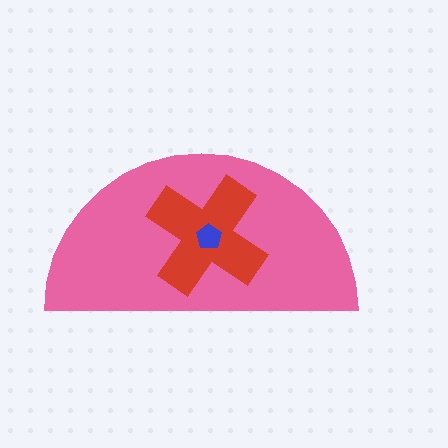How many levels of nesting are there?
3.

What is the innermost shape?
The blue pentagon.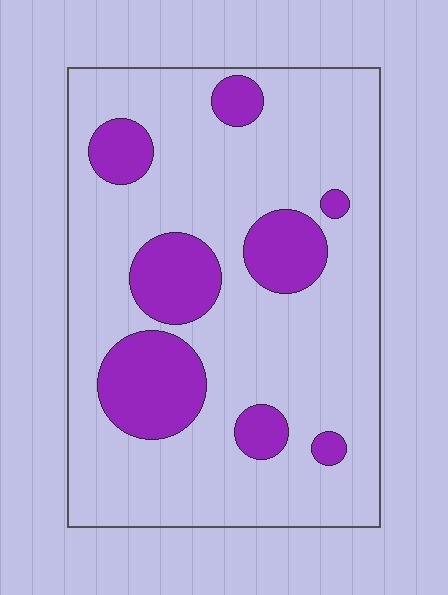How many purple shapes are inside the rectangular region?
8.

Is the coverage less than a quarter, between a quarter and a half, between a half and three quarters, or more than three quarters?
Less than a quarter.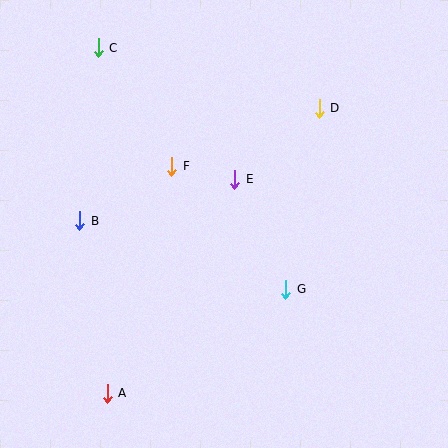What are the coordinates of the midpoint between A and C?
The midpoint between A and C is at (103, 221).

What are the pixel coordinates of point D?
Point D is at (319, 108).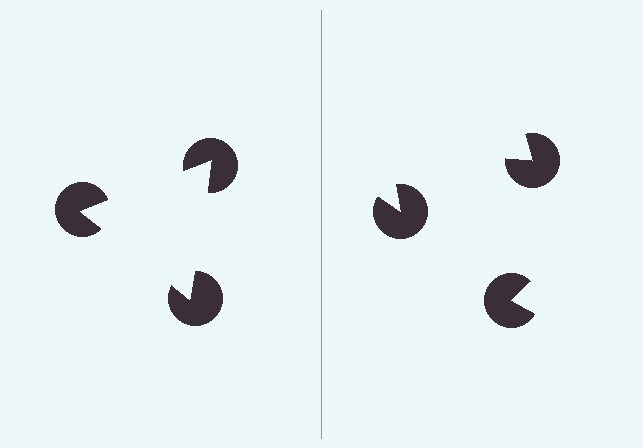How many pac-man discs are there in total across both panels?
6 — 3 on each side.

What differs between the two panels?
The pac-man discs are positioned identically on both sides; only the wedge orientations differ. On the left they align to a triangle; on the right they are misaligned.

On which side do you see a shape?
An illusory triangle appears on the left side. On the right side the wedge cuts are rotated, so no coherent shape forms.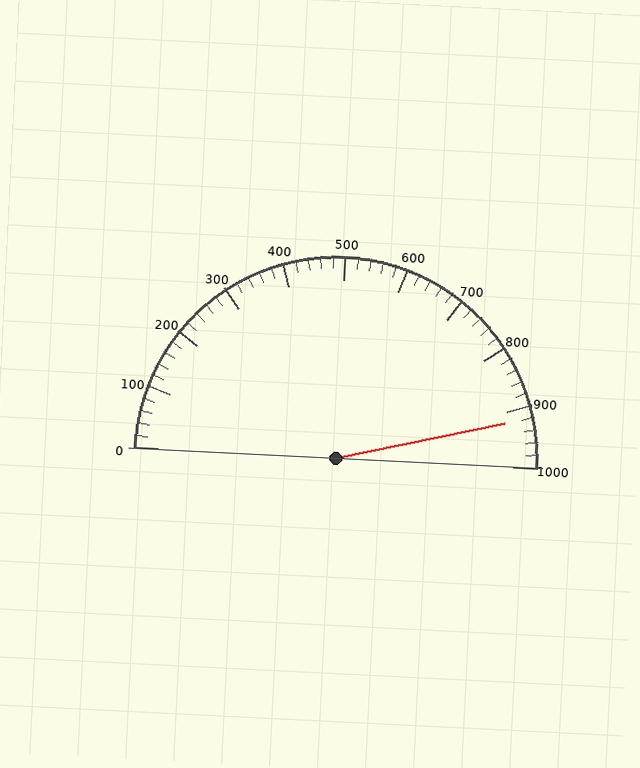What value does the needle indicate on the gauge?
The needle indicates approximately 920.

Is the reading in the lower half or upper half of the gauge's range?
The reading is in the upper half of the range (0 to 1000).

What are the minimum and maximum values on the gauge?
The gauge ranges from 0 to 1000.